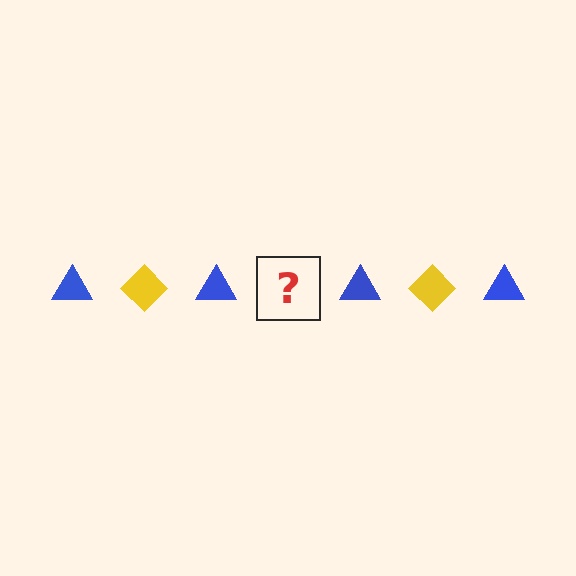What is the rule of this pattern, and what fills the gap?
The rule is that the pattern alternates between blue triangle and yellow diamond. The gap should be filled with a yellow diamond.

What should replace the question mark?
The question mark should be replaced with a yellow diamond.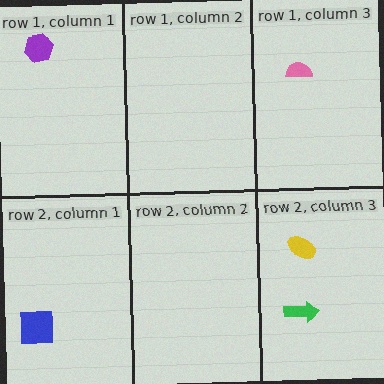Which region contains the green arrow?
The row 2, column 3 region.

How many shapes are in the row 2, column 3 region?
2.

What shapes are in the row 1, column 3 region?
The pink semicircle.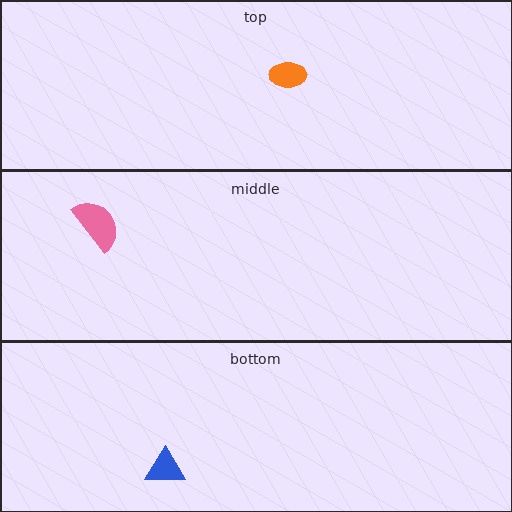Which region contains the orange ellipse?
The top region.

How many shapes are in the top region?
1.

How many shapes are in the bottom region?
1.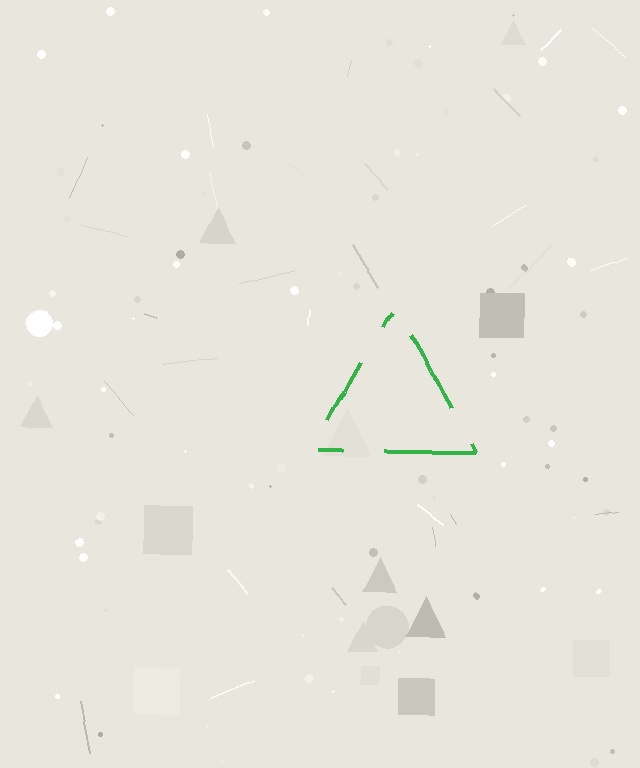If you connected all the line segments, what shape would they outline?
They would outline a triangle.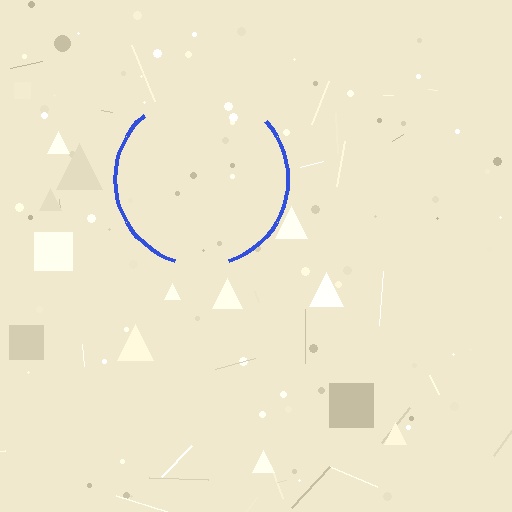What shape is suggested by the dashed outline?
The dashed outline suggests a circle.